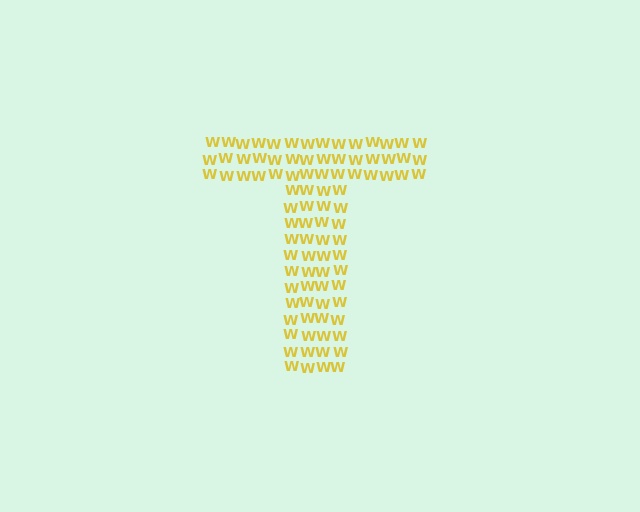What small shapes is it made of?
It is made of small letter W's.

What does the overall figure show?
The overall figure shows the letter T.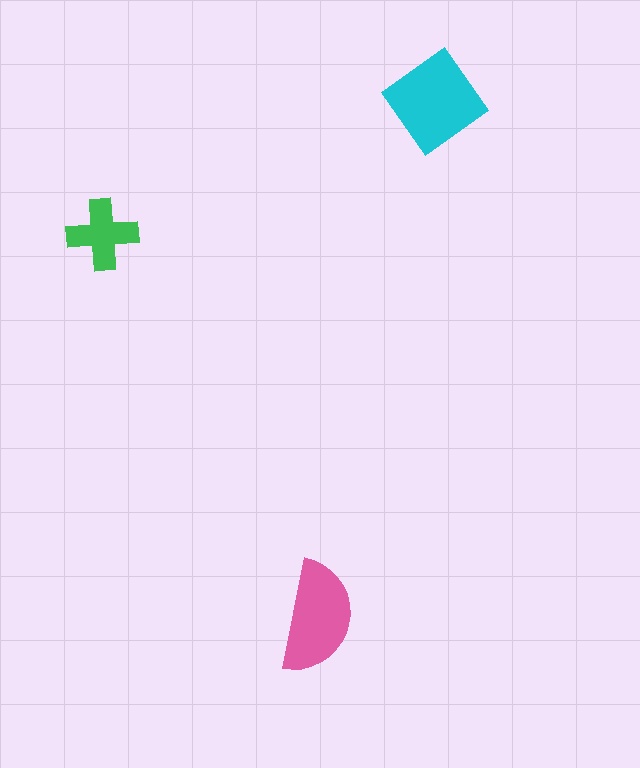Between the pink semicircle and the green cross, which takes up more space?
The pink semicircle.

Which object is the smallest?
The green cross.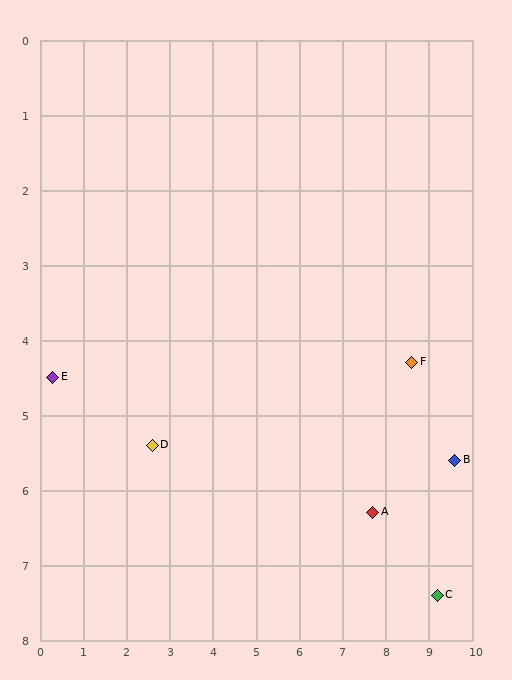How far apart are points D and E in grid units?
Points D and E are about 2.5 grid units apart.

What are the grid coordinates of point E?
Point E is at approximately (0.3, 4.5).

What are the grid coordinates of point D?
Point D is at approximately (2.6, 5.4).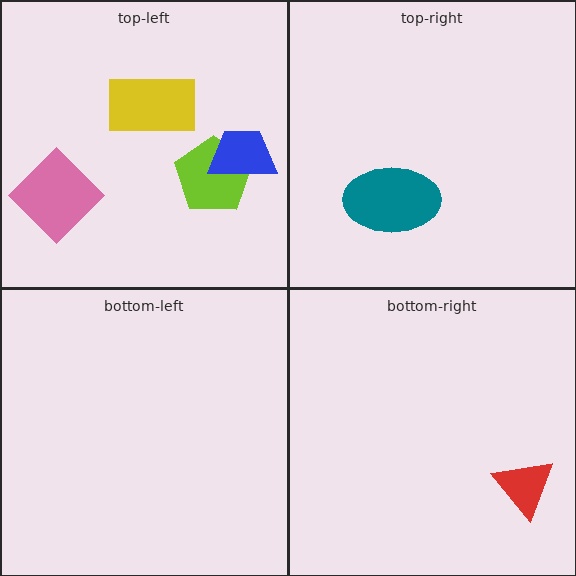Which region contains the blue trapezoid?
The top-left region.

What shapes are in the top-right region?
The teal ellipse.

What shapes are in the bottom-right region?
The red triangle.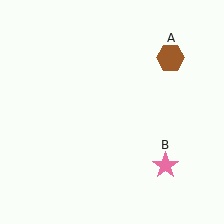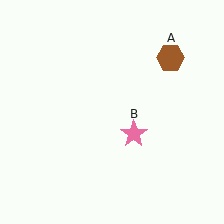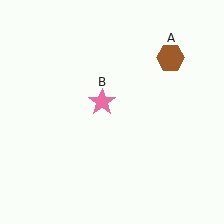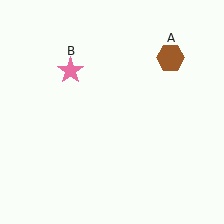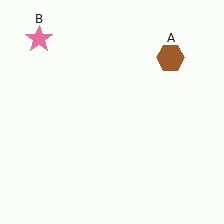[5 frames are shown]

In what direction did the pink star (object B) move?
The pink star (object B) moved up and to the left.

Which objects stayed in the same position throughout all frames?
Brown hexagon (object A) remained stationary.